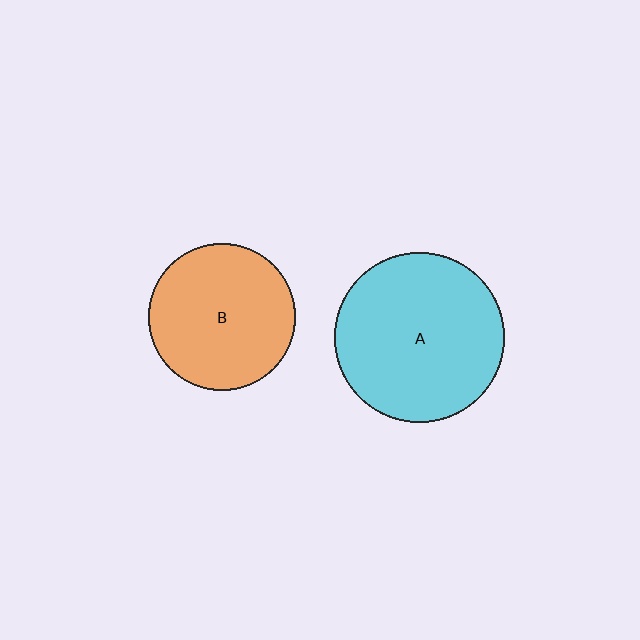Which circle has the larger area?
Circle A (cyan).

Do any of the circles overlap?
No, none of the circles overlap.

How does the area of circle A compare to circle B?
Approximately 1.3 times.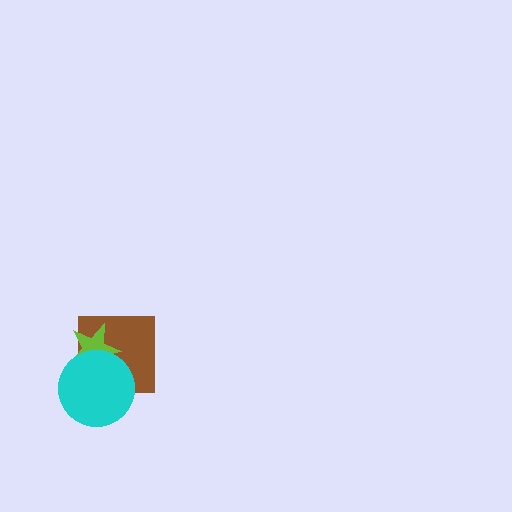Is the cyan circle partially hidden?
No, no other shape covers it.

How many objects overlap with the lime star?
2 objects overlap with the lime star.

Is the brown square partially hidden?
Yes, it is partially covered by another shape.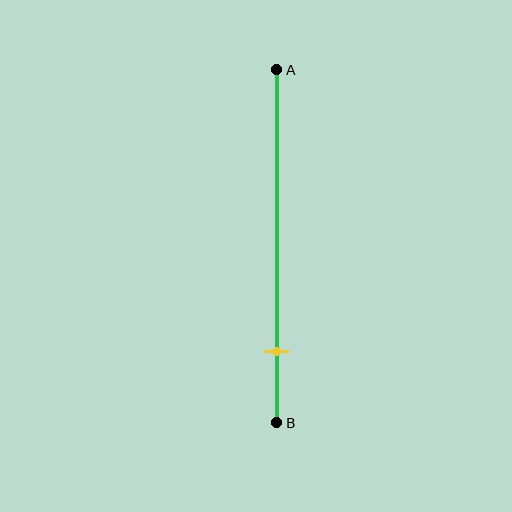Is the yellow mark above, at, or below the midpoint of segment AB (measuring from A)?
The yellow mark is below the midpoint of segment AB.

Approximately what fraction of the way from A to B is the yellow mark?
The yellow mark is approximately 80% of the way from A to B.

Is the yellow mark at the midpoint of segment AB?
No, the mark is at about 80% from A, not at the 50% midpoint.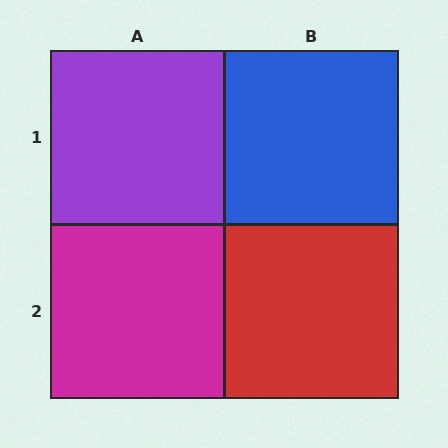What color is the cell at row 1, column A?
Purple.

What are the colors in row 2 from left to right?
Magenta, red.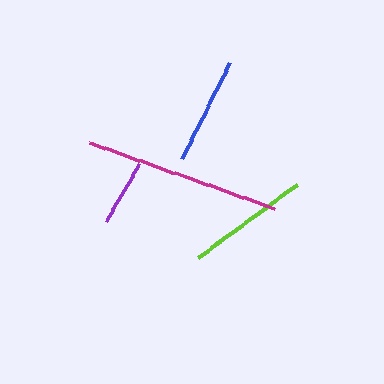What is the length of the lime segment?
The lime segment is approximately 123 pixels long.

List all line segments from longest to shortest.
From longest to shortest: magenta, lime, blue, purple.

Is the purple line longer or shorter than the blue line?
The blue line is longer than the purple line.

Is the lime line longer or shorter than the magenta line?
The magenta line is longer than the lime line.